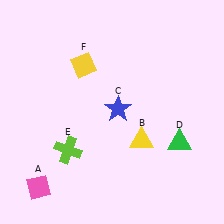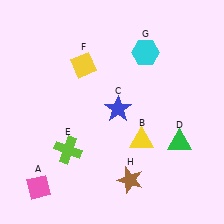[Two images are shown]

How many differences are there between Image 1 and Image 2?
There are 2 differences between the two images.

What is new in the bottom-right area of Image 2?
A brown star (H) was added in the bottom-right area of Image 2.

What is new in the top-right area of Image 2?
A cyan hexagon (G) was added in the top-right area of Image 2.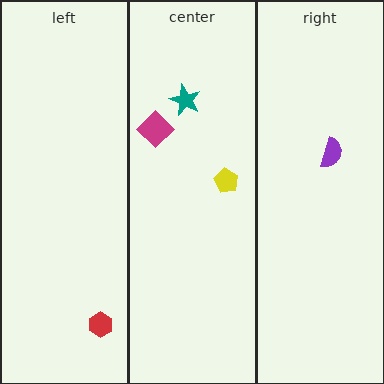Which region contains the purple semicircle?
The right region.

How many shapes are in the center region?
3.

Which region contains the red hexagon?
The left region.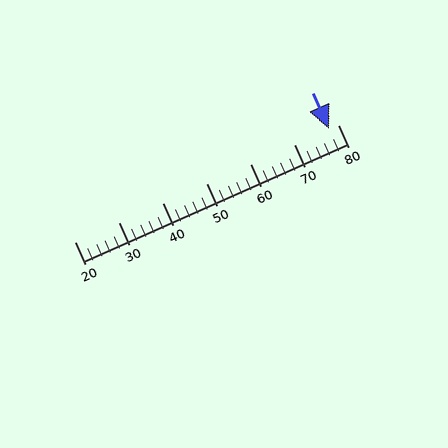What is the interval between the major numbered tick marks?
The major tick marks are spaced 10 units apart.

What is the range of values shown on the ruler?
The ruler shows values from 20 to 80.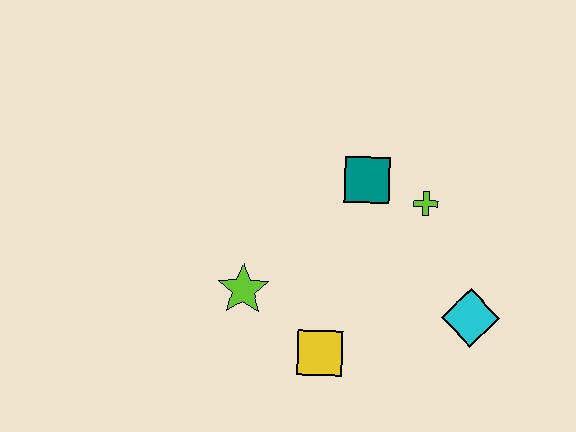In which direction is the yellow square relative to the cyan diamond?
The yellow square is to the left of the cyan diamond.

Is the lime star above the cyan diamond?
Yes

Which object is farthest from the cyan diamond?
The lime star is farthest from the cyan diamond.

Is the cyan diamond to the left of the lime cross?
No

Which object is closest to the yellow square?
The lime star is closest to the yellow square.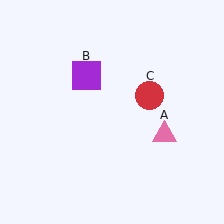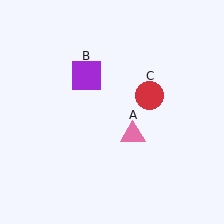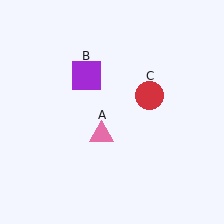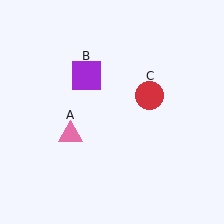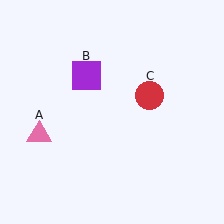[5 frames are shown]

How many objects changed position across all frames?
1 object changed position: pink triangle (object A).